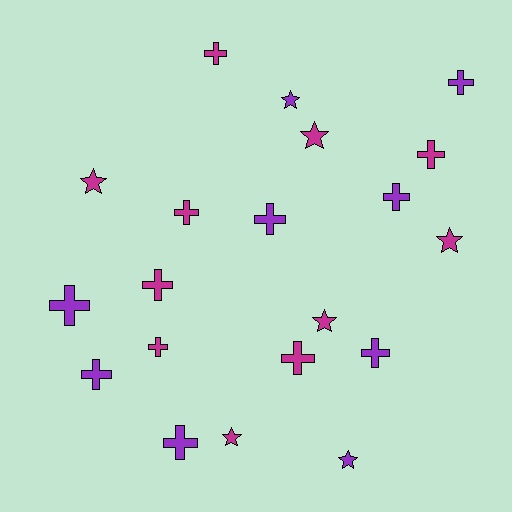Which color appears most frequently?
Magenta, with 11 objects.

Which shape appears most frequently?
Cross, with 13 objects.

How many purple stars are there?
There are 2 purple stars.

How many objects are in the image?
There are 20 objects.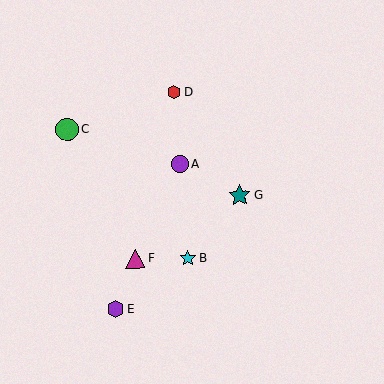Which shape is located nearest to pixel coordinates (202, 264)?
The cyan star (labeled B) at (187, 258) is nearest to that location.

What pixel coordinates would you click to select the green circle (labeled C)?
Click at (67, 130) to select the green circle C.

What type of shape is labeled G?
Shape G is a teal star.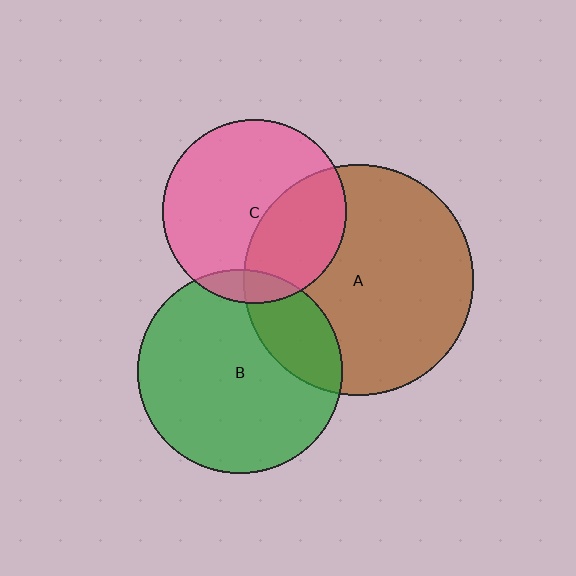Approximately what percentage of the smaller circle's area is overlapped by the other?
Approximately 35%.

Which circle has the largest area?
Circle A (brown).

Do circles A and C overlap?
Yes.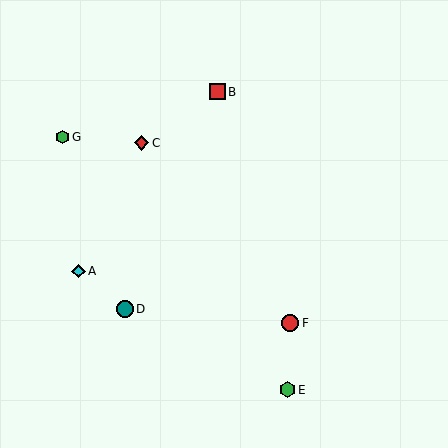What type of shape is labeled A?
Shape A is a cyan diamond.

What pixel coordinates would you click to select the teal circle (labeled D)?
Click at (125, 309) to select the teal circle D.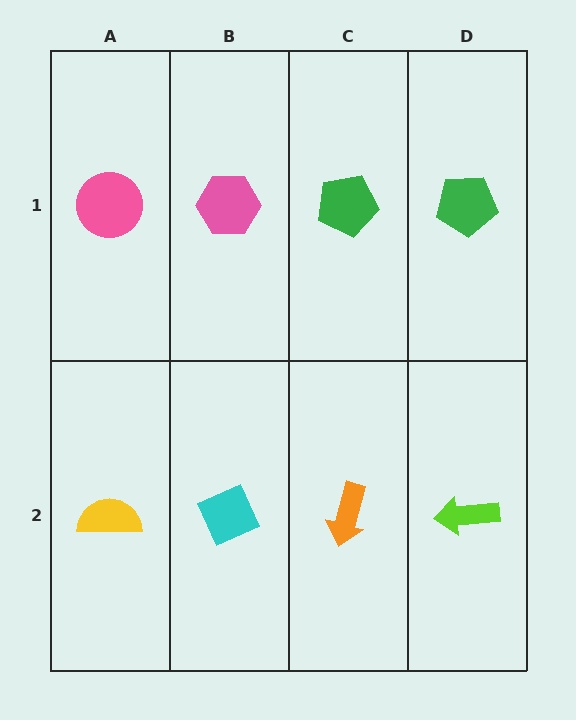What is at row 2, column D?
A lime arrow.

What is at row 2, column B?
A cyan diamond.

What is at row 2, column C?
An orange arrow.